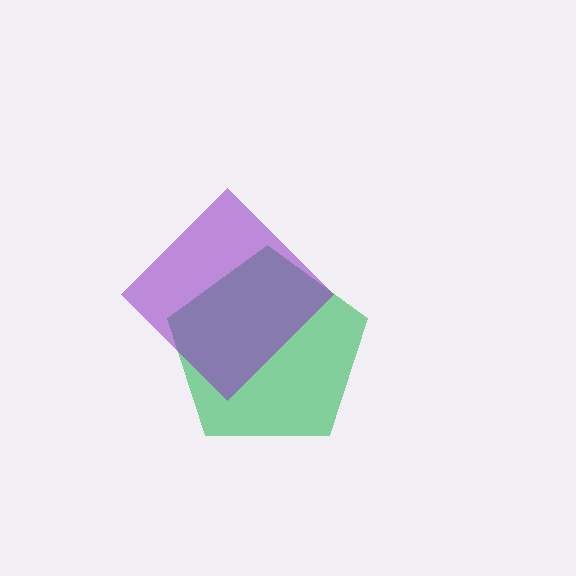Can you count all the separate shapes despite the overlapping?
Yes, there are 2 separate shapes.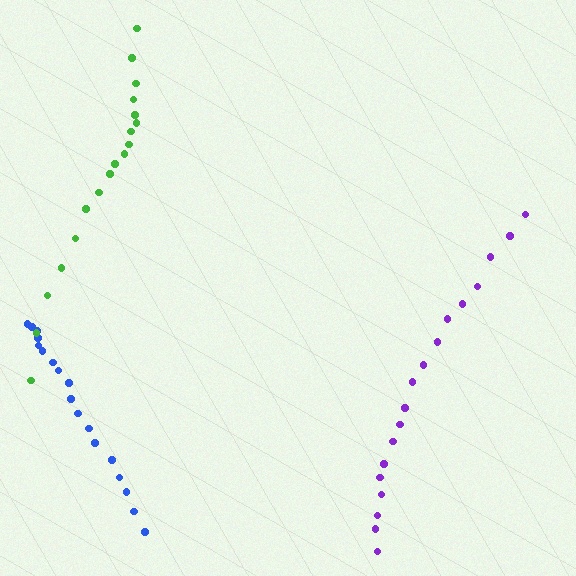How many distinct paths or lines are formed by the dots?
There are 3 distinct paths.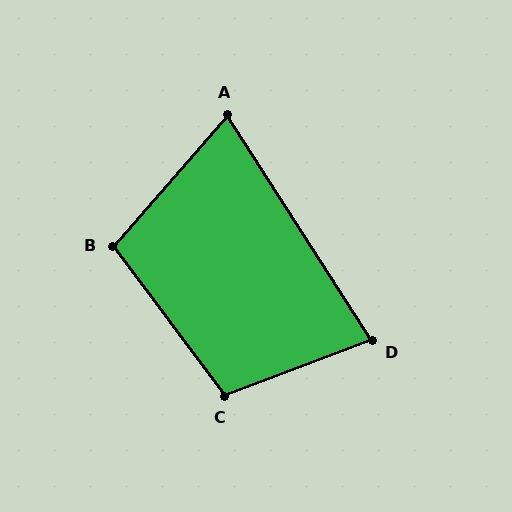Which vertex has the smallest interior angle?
A, at approximately 74 degrees.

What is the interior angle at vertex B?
Approximately 102 degrees (obtuse).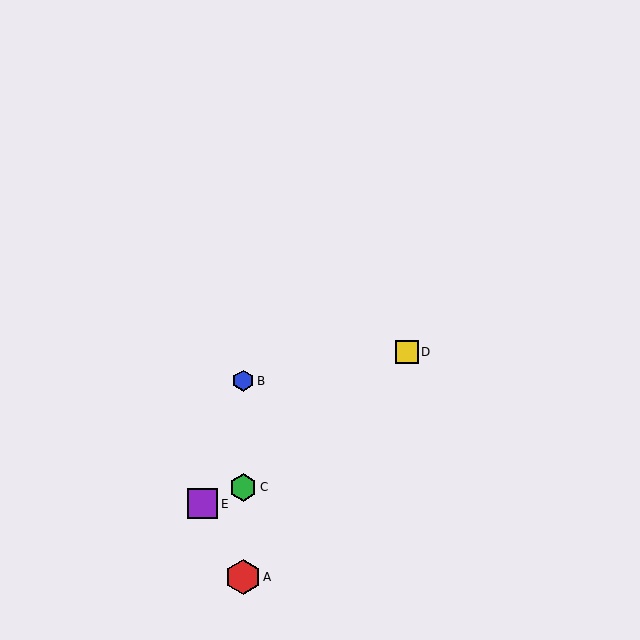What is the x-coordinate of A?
Object A is at x≈243.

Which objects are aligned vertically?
Objects A, B, C are aligned vertically.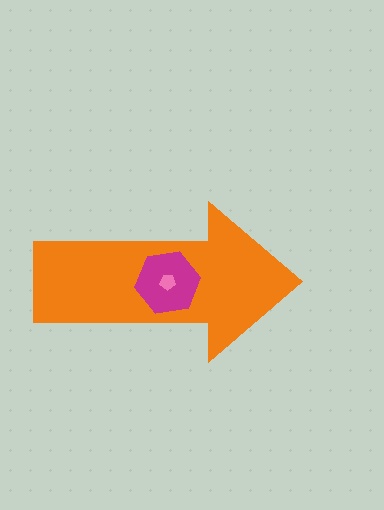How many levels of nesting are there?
3.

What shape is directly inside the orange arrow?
The magenta hexagon.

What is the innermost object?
The pink pentagon.